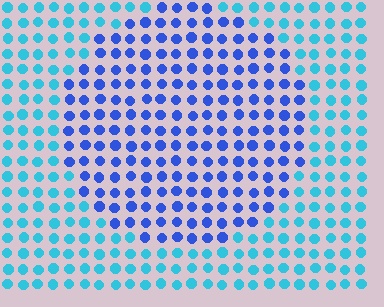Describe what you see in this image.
The image is filled with small cyan elements in a uniform arrangement. A circle-shaped region is visible where the elements are tinted to a slightly different hue, forming a subtle color boundary.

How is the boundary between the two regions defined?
The boundary is defined purely by a slight shift in hue (about 39 degrees). Spacing, size, and orientation are identical on both sides.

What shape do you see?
I see a circle.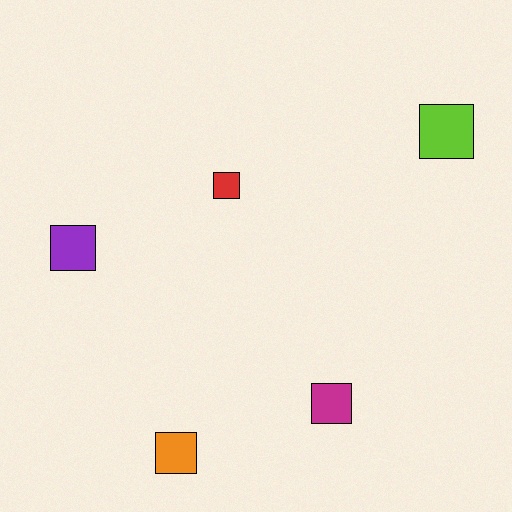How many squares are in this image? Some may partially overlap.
There are 5 squares.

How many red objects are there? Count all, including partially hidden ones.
There is 1 red object.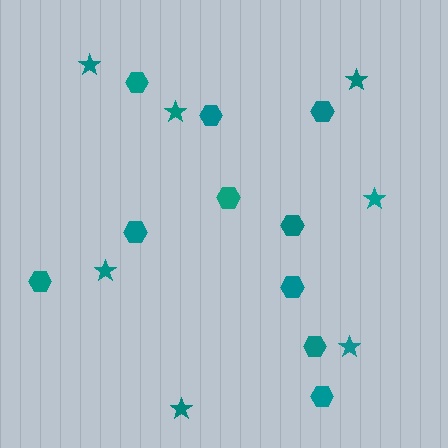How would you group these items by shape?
There are 2 groups: one group of hexagons (10) and one group of stars (7).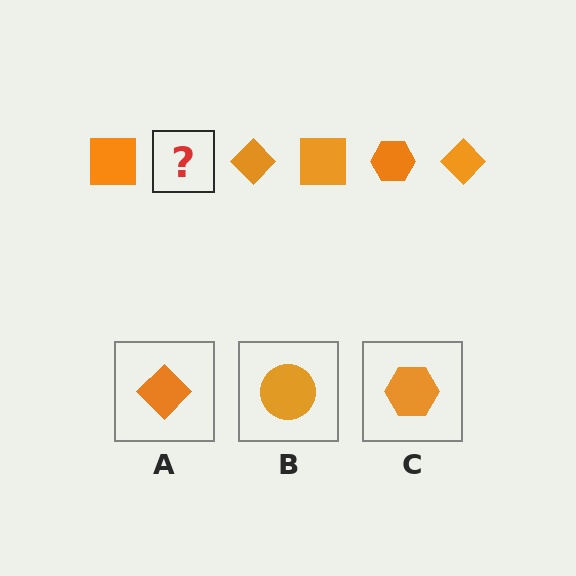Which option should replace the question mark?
Option C.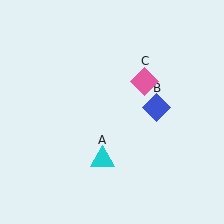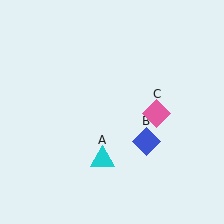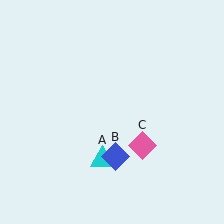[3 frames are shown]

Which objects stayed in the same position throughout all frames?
Cyan triangle (object A) remained stationary.